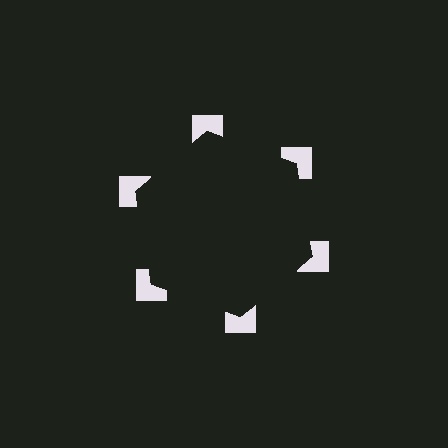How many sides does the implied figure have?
6 sides.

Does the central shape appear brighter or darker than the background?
It typically appears slightly darker than the background, even though no actual brightness change is drawn.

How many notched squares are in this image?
There are 6 — one at each vertex of the illusory hexagon.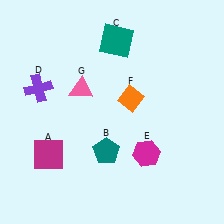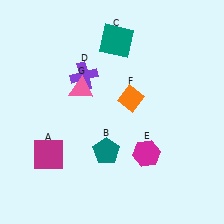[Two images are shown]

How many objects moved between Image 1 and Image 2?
1 object moved between the two images.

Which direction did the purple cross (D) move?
The purple cross (D) moved right.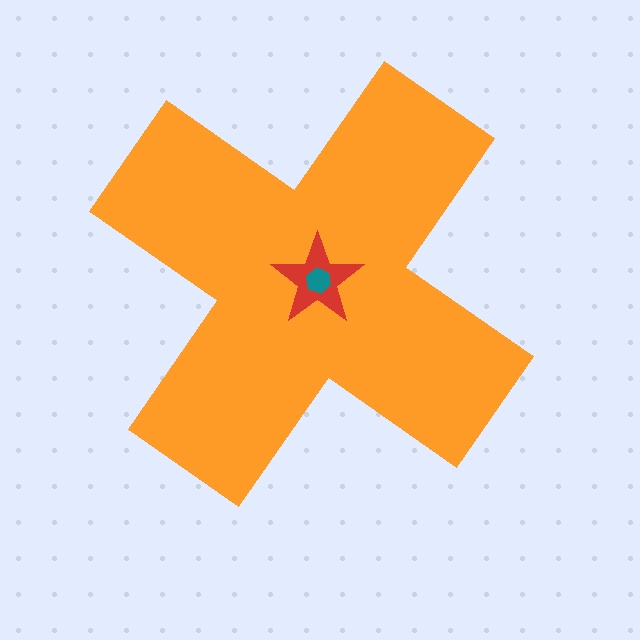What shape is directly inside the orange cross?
The red star.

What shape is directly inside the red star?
The teal hexagon.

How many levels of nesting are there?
3.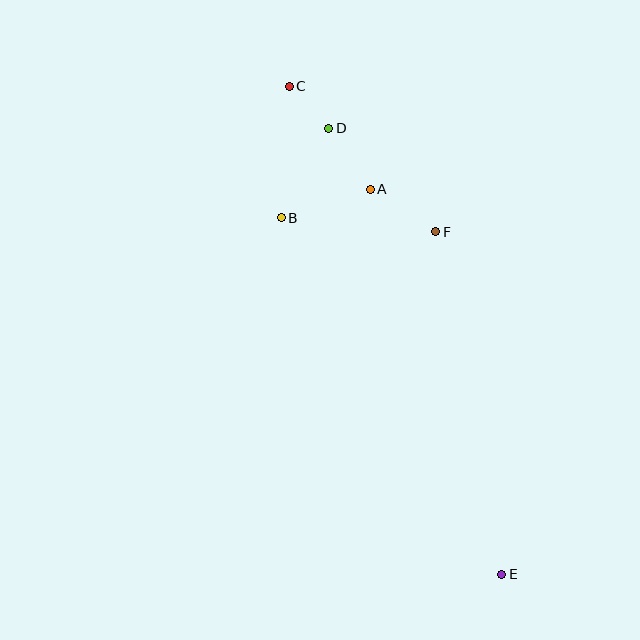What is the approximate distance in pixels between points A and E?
The distance between A and E is approximately 407 pixels.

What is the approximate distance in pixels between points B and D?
The distance between B and D is approximately 101 pixels.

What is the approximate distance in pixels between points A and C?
The distance between A and C is approximately 131 pixels.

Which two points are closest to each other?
Points C and D are closest to each other.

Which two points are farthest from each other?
Points C and E are farthest from each other.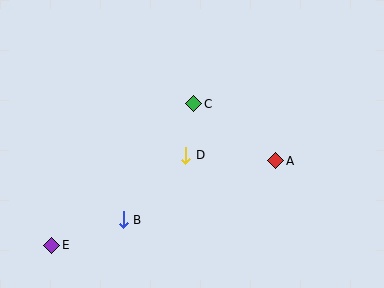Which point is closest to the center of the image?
Point D at (186, 155) is closest to the center.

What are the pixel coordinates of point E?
Point E is at (52, 245).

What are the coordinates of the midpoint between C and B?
The midpoint between C and B is at (159, 162).